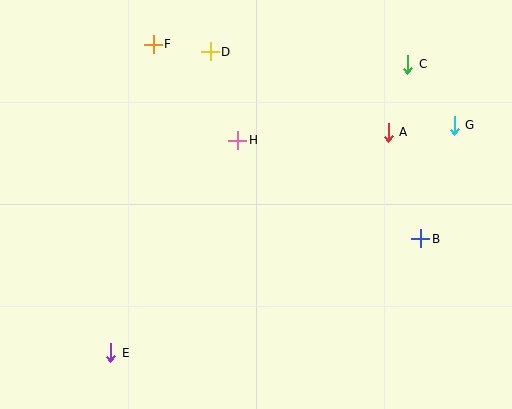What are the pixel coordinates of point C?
Point C is at (408, 64).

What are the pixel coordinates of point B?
Point B is at (421, 239).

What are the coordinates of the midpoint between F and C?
The midpoint between F and C is at (280, 54).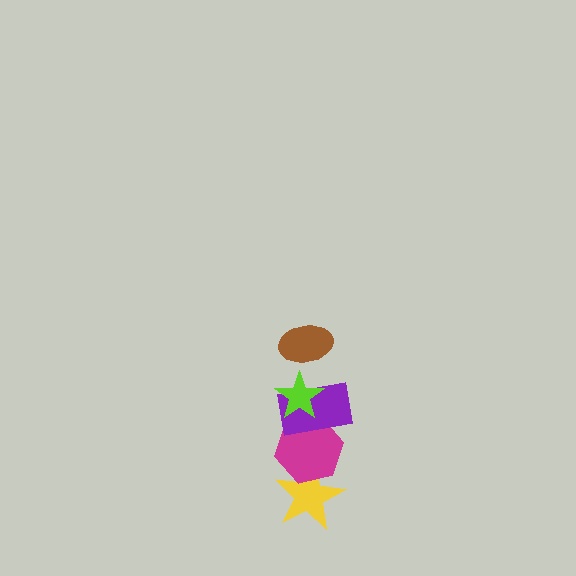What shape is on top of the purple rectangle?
The lime star is on top of the purple rectangle.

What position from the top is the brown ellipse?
The brown ellipse is 1st from the top.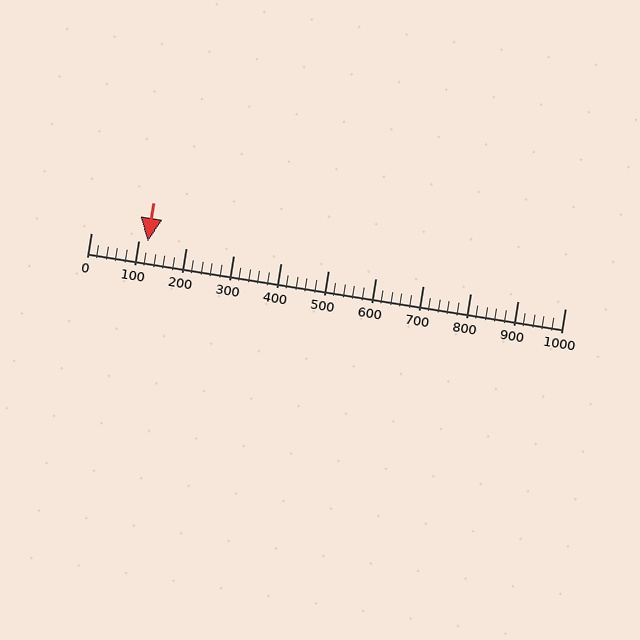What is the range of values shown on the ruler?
The ruler shows values from 0 to 1000.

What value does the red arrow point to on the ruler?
The red arrow points to approximately 120.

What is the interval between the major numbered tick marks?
The major tick marks are spaced 100 units apart.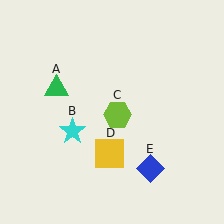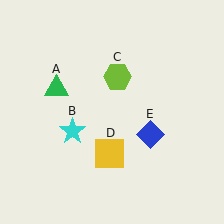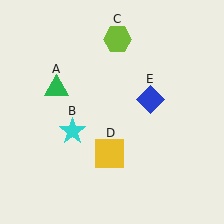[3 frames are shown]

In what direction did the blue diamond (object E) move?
The blue diamond (object E) moved up.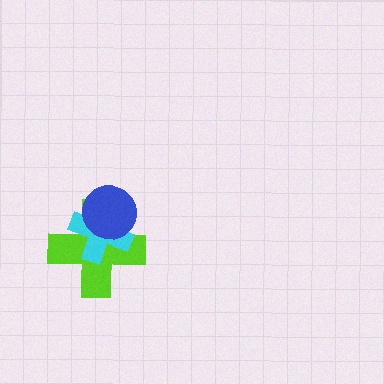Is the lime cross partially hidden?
Yes, it is partially covered by another shape.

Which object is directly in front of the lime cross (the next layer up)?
The cyan cross is directly in front of the lime cross.